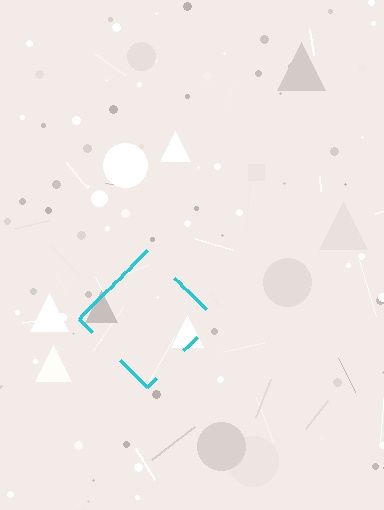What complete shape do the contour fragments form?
The contour fragments form a diamond.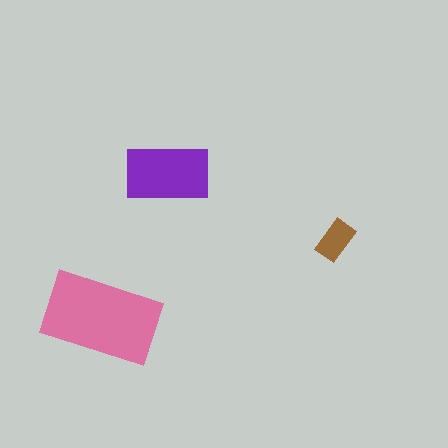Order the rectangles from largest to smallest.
the pink one, the purple one, the brown one.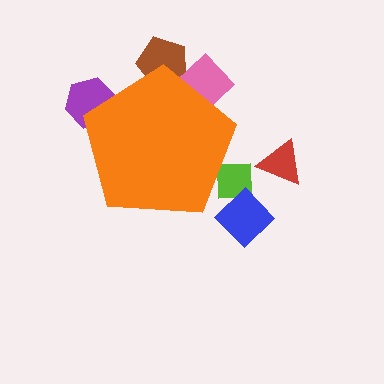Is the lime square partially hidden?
Yes, the lime square is partially hidden behind the orange pentagon.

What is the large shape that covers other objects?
An orange pentagon.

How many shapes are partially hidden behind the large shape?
4 shapes are partially hidden.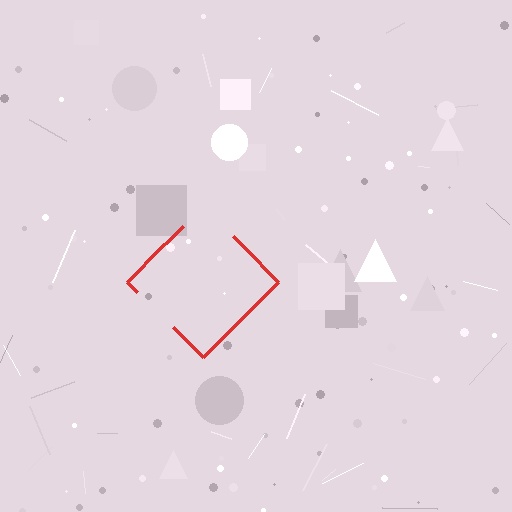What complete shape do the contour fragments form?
The contour fragments form a diamond.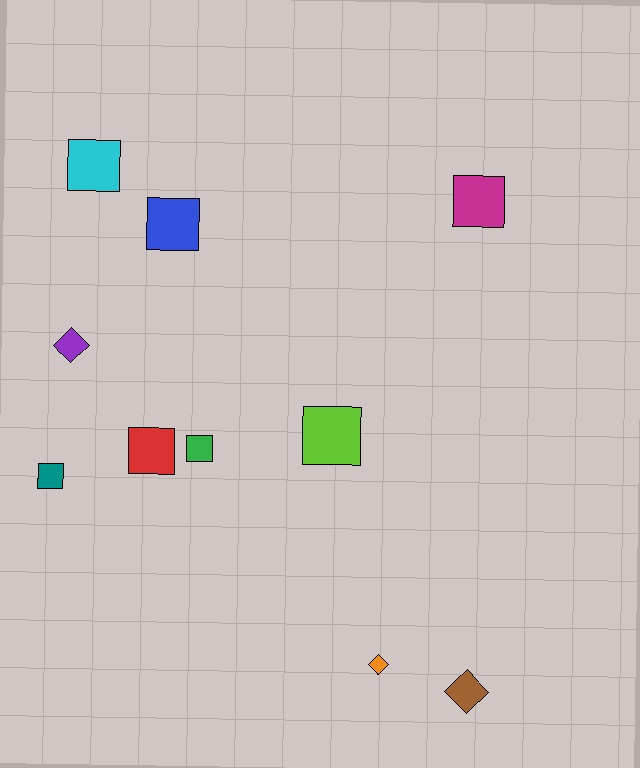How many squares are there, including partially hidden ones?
There are 7 squares.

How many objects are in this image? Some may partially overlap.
There are 10 objects.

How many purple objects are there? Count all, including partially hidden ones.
There is 1 purple object.